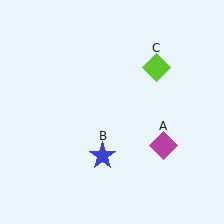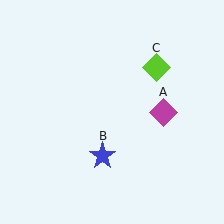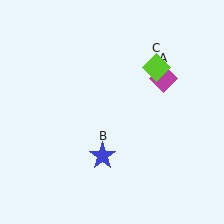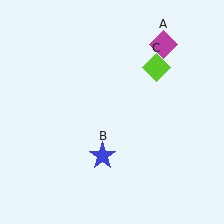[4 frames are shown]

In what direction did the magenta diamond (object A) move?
The magenta diamond (object A) moved up.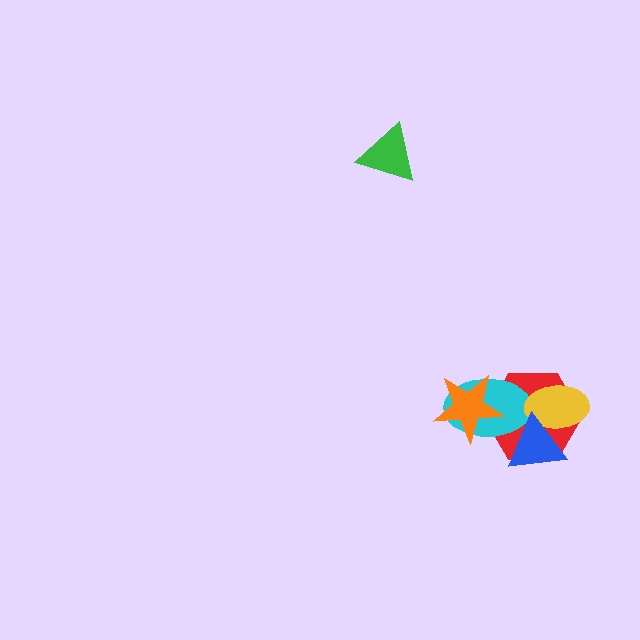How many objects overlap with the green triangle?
0 objects overlap with the green triangle.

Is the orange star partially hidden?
No, no other shape covers it.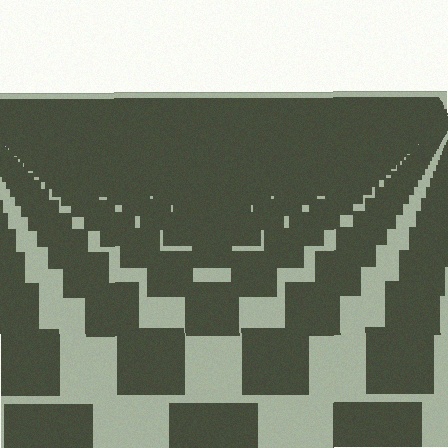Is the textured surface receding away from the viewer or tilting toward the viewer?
The surface is receding away from the viewer. Texture elements get smaller and denser toward the top.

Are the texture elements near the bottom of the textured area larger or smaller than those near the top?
Larger. Near the bottom, elements are closer to the viewer and appear at a bigger on-screen size.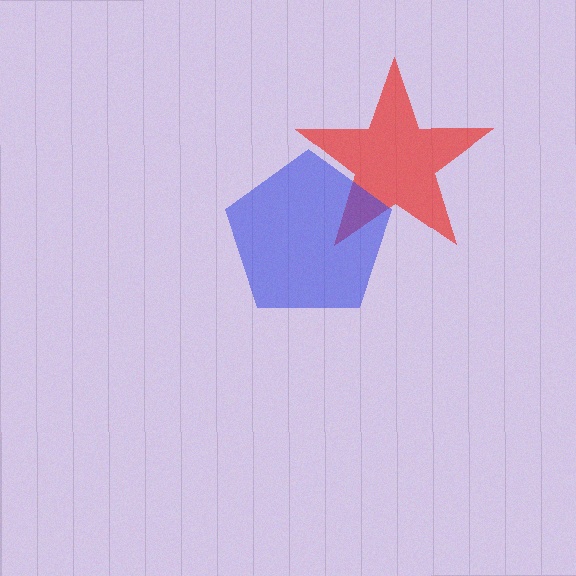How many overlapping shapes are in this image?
There are 2 overlapping shapes in the image.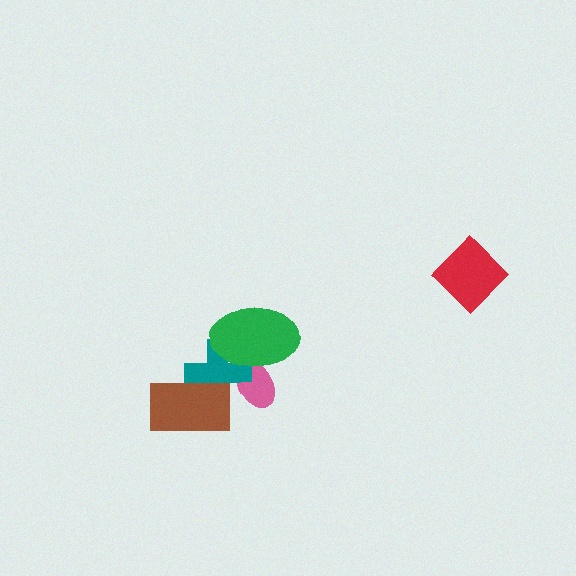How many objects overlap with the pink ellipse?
2 objects overlap with the pink ellipse.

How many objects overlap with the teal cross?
3 objects overlap with the teal cross.